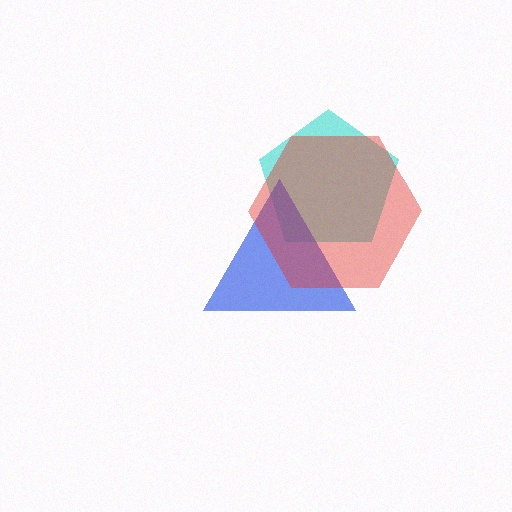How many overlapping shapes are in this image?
There are 3 overlapping shapes in the image.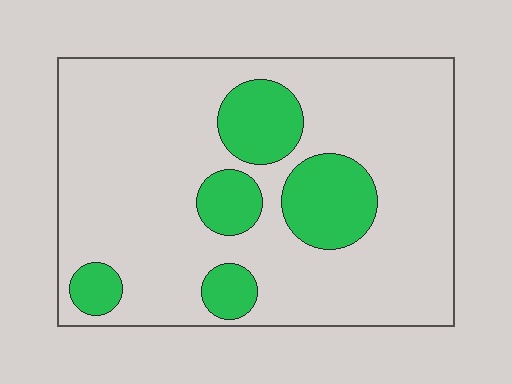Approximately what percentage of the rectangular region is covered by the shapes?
Approximately 20%.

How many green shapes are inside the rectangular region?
5.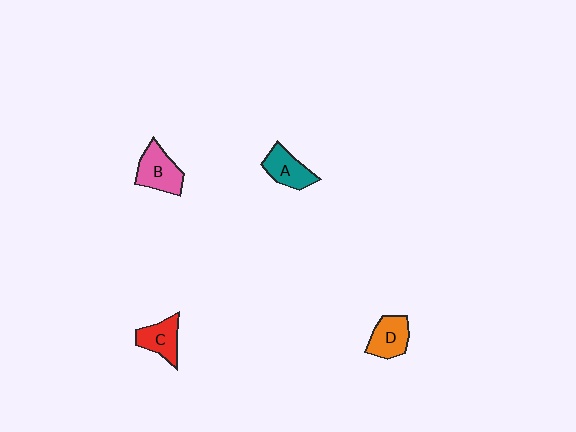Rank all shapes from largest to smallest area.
From largest to smallest: B (pink), A (teal), D (orange), C (red).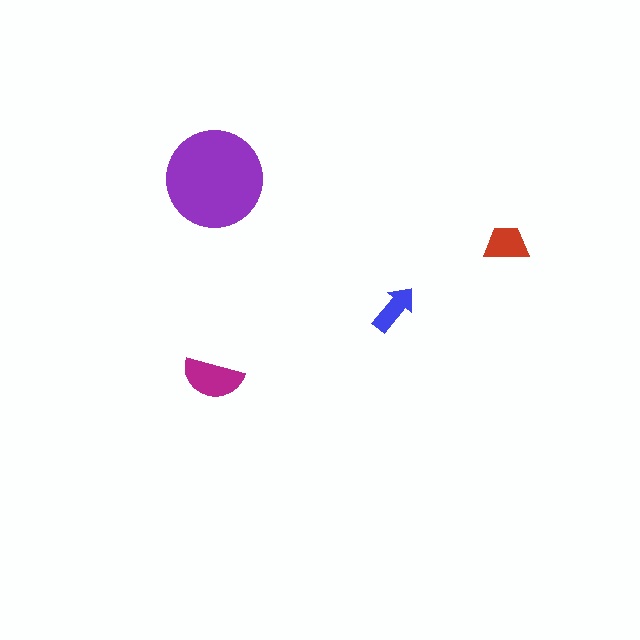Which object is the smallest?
The blue arrow.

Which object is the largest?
The purple circle.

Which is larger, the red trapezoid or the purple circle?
The purple circle.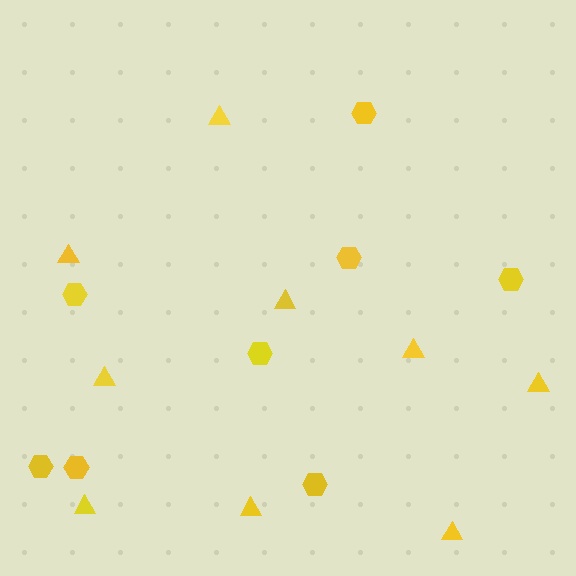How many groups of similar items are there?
There are 2 groups: one group of triangles (9) and one group of hexagons (8).